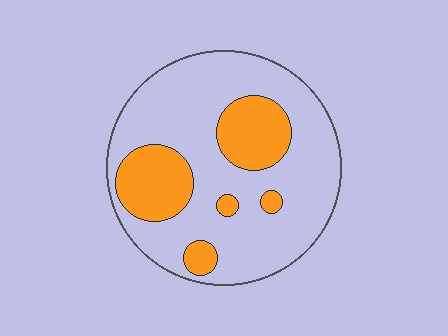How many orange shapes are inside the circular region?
5.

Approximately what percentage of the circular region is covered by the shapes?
Approximately 25%.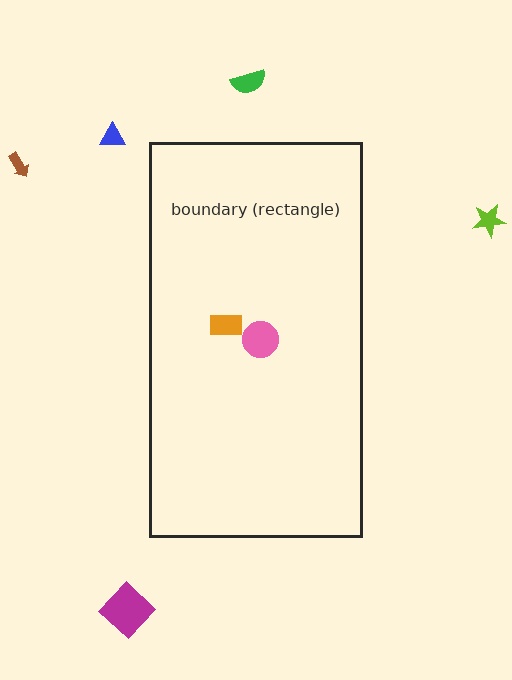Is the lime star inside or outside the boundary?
Outside.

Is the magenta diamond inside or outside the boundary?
Outside.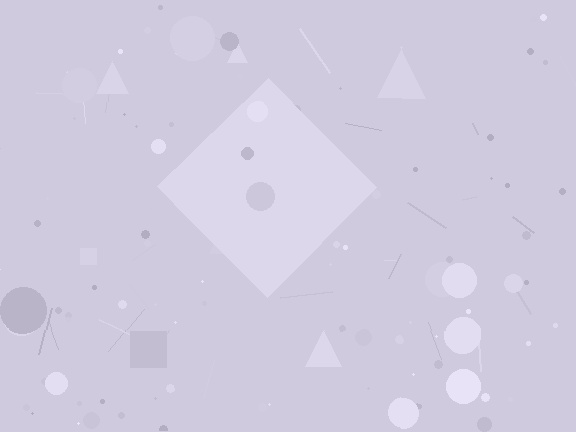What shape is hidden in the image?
A diamond is hidden in the image.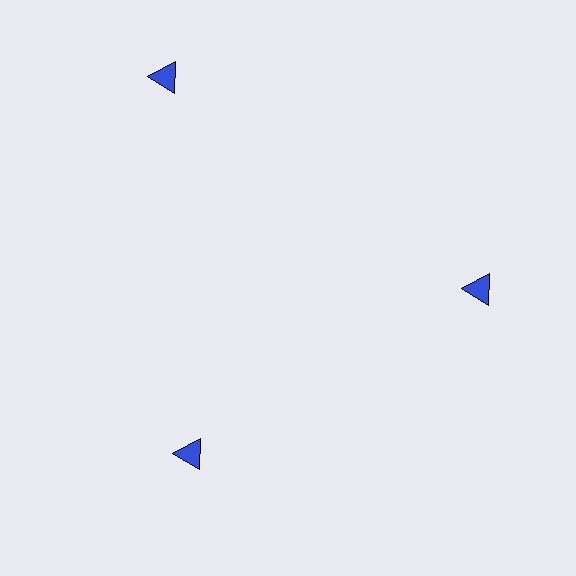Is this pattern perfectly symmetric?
No. The 3 blue triangles are arranged in a ring, but one element near the 11 o'clock position is pushed outward from the center, breaking the 3-fold rotational symmetry.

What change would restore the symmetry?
The symmetry would be restored by moving it inward, back onto the ring so that all 3 triangles sit at equal angles and equal distance from the center.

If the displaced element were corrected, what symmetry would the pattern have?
It would have 3-fold rotational symmetry — the pattern would map onto itself every 120 degrees.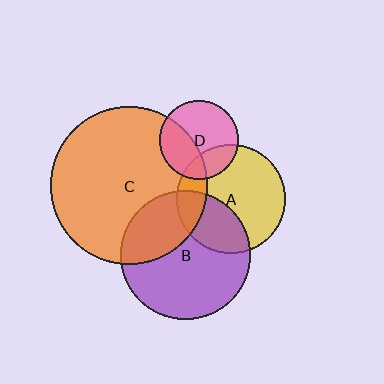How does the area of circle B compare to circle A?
Approximately 1.4 times.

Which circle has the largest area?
Circle C (orange).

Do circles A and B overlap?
Yes.